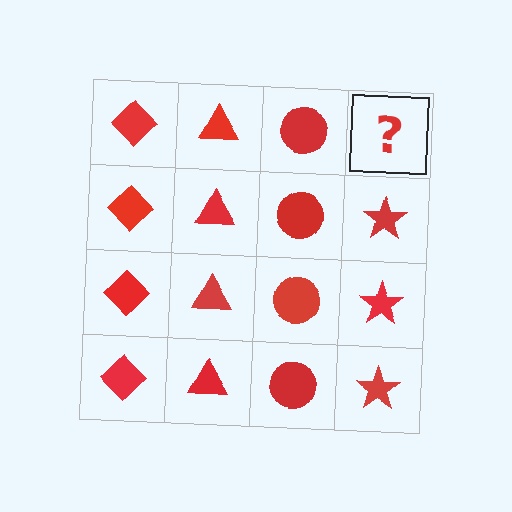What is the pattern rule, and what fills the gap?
The rule is that each column has a consistent shape. The gap should be filled with a red star.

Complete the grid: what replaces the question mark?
The question mark should be replaced with a red star.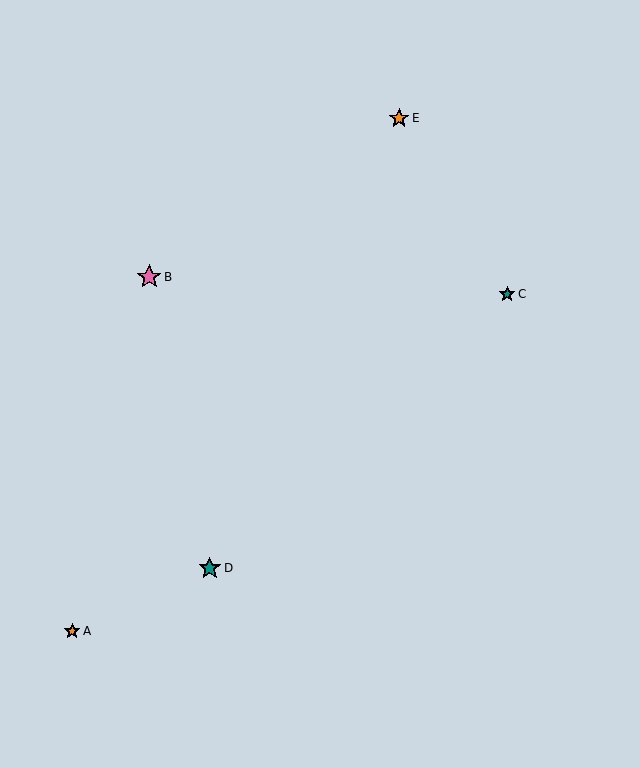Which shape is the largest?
The pink star (labeled B) is the largest.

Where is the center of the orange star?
The center of the orange star is at (399, 118).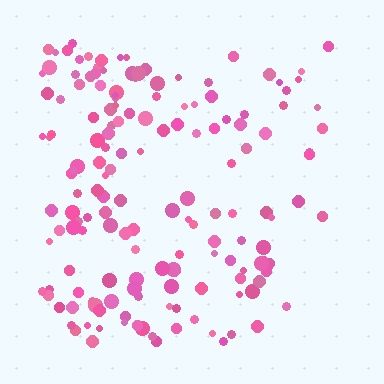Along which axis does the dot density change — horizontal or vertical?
Horizontal.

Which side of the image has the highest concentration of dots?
The left.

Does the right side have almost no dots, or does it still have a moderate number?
Still a moderate number, just noticeably fewer than the left.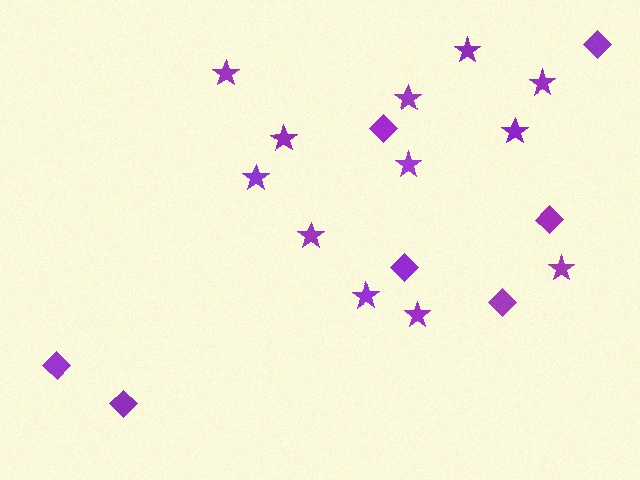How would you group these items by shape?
There are 2 groups: one group of stars (12) and one group of diamonds (7).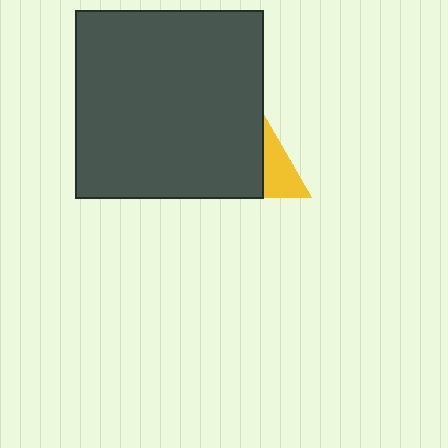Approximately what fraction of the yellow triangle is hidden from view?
Roughly 68% of the yellow triangle is hidden behind the dark gray square.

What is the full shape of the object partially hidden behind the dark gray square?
The partially hidden object is a yellow triangle.